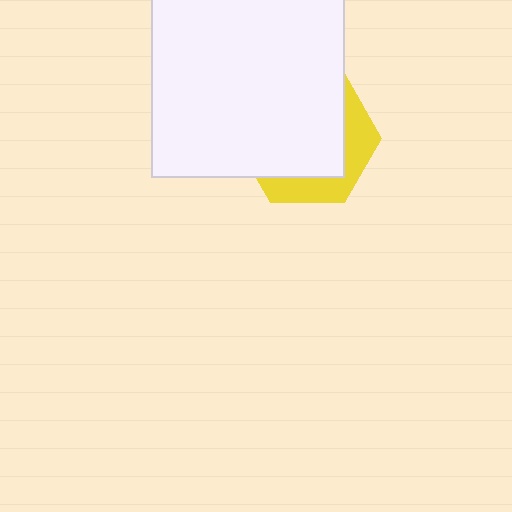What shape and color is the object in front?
The object in front is a white square.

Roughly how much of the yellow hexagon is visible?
A small part of it is visible (roughly 31%).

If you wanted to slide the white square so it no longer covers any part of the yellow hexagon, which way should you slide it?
Slide it toward the upper-left — that is the most direct way to separate the two shapes.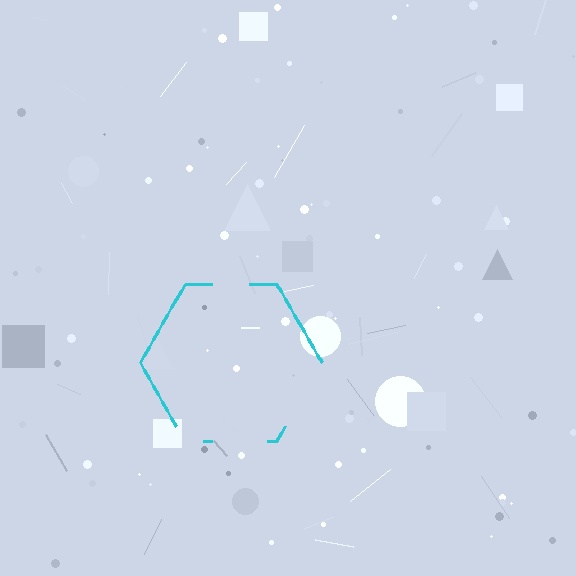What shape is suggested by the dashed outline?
The dashed outline suggests a hexagon.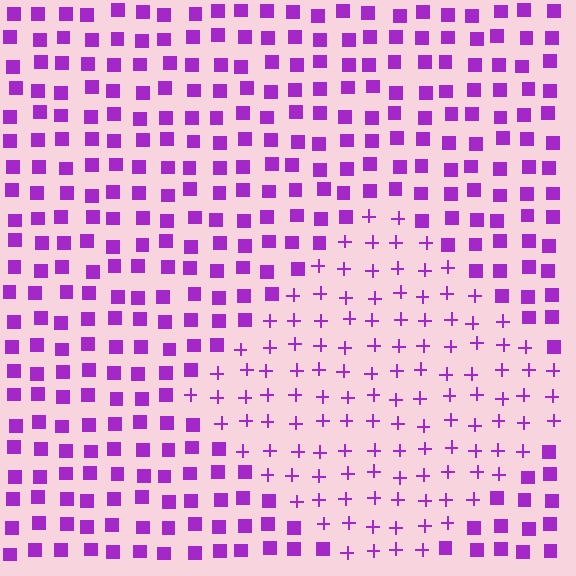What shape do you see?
I see a diamond.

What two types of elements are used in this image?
The image uses plus signs inside the diamond region and squares outside it.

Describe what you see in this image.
The image is filled with small purple elements arranged in a uniform grid. A diamond-shaped region contains plus signs, while the surrounding area contains squares. The boundary is defined purely by the change in element shape.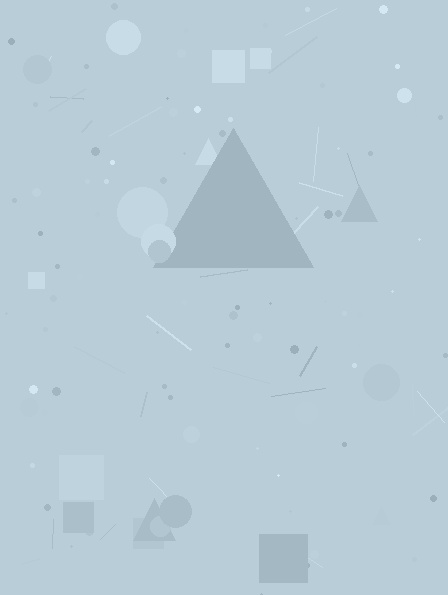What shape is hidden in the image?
A triangle is hidden in the image.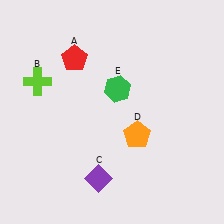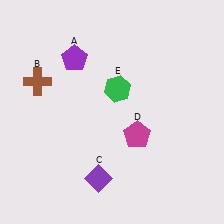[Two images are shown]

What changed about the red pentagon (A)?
In Image 1, A is red. In Image 2, it changed to purple.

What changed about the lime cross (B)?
In Image 1, B is lime. In Image 2, it changed to brown.